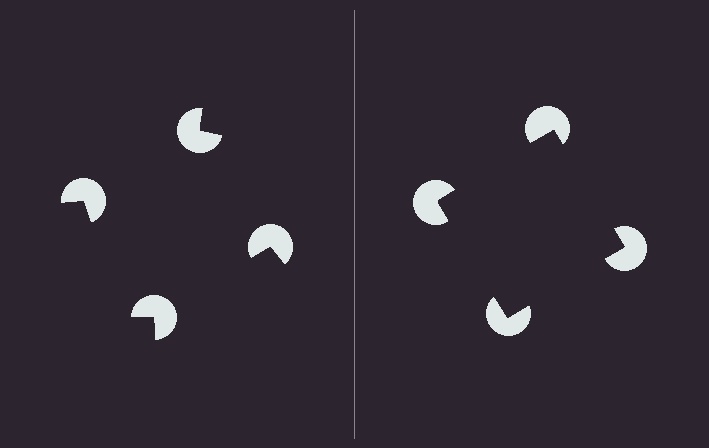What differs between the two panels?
The pac-man discs are positioned identically on both sides; only the wedge orientations differ. On the right they align to a square; on the left they are misaligned.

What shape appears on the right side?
An illusory square.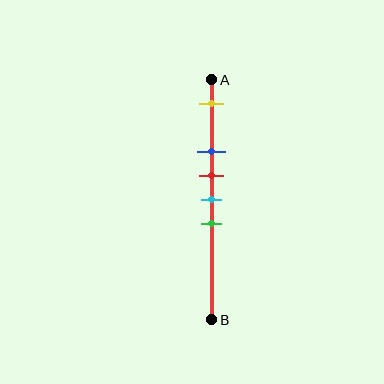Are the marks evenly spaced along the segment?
No, the marks are not evenly spaced.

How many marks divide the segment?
There are 5 marks dividing the segment.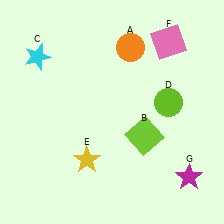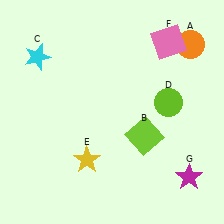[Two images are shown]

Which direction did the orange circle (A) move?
The orange circle (A) moved right.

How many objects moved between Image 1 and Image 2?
1 object moved between the two images.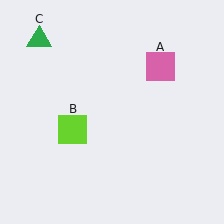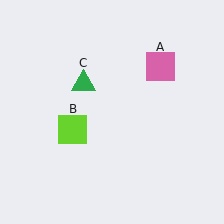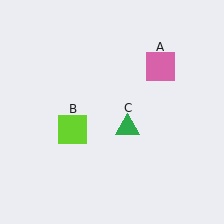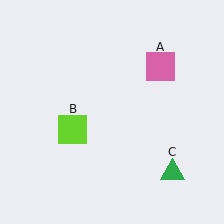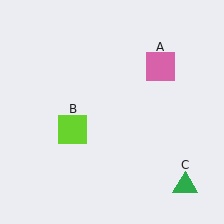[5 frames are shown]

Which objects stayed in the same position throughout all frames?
Pink square (object A) and lime square (object B) remained stationary.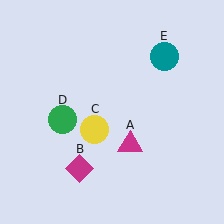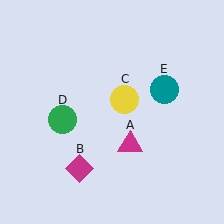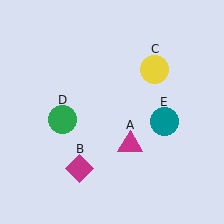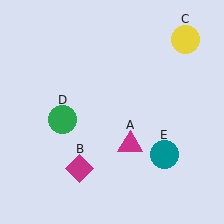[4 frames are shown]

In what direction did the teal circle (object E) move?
The teal circle (object E) moved down.